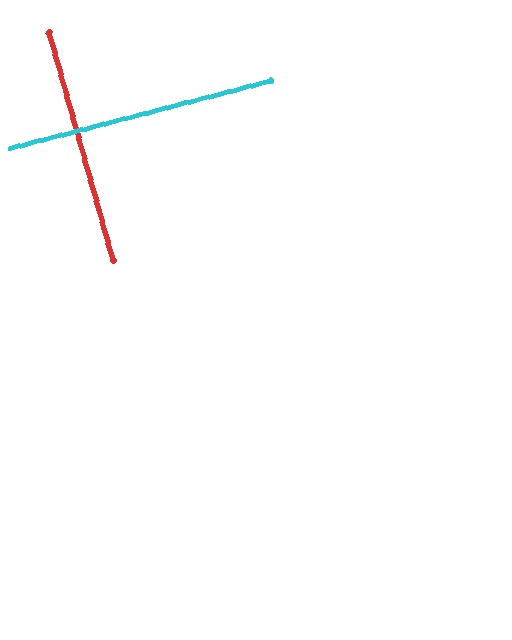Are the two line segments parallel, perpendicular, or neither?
Perpendicular — they meet at approximately 89°.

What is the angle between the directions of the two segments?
Approximately 89 degrees.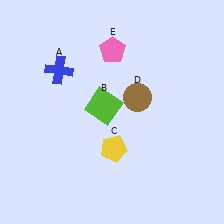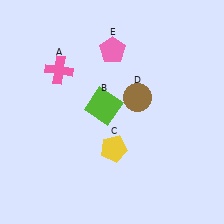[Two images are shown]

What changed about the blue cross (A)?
In Image 1, A is blue. In Image 2, it changed to pink.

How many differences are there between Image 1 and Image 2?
There is 1 difference between the two images.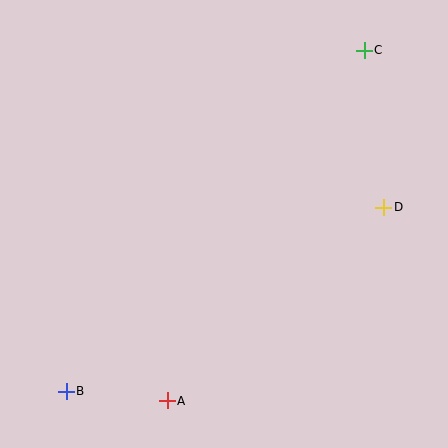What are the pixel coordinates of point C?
Point C is at (364, 50).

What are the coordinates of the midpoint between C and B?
The midpoint between C and B is at (215, 221).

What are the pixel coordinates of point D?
Point D is at (384, 207).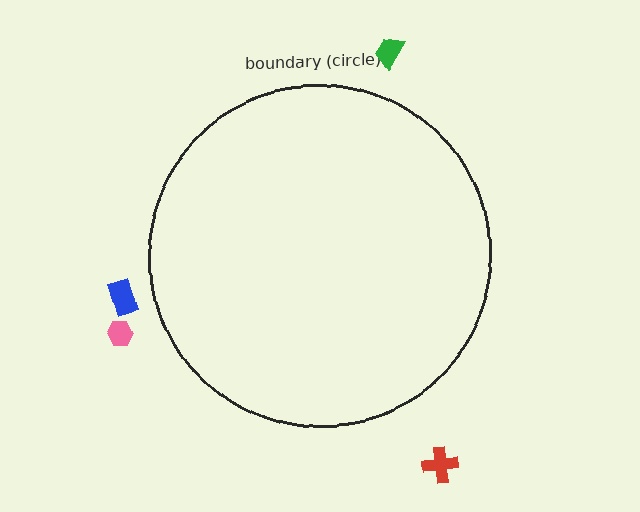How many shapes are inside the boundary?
0 inside, 4 outside.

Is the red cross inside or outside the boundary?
Outside.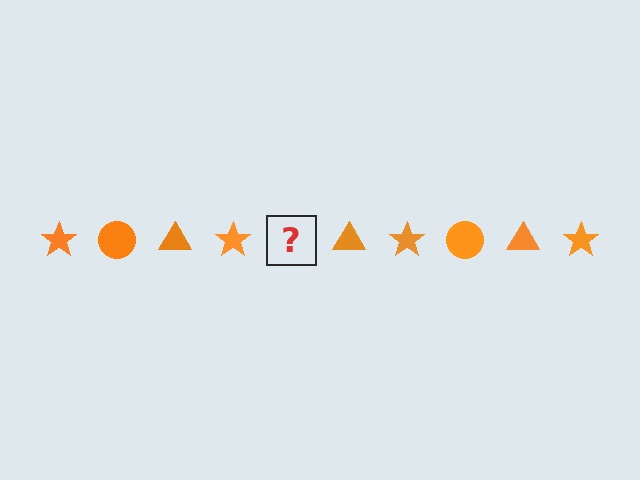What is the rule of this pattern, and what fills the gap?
The rule is that the pattern cycles through star, circle, triangle shapes in orange. The gap should be filled with an orange circle.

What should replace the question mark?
The question mark should be replaced with an orange circle.